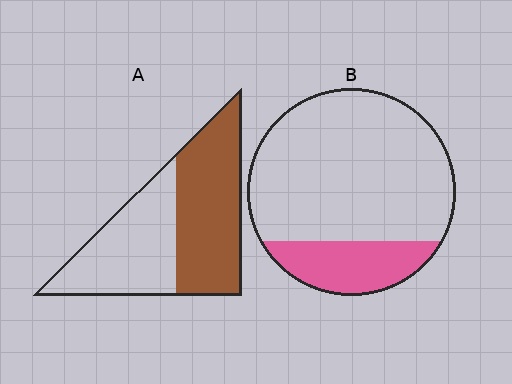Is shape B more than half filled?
No.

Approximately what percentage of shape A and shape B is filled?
A is approximately 55% and B is approximately 20%.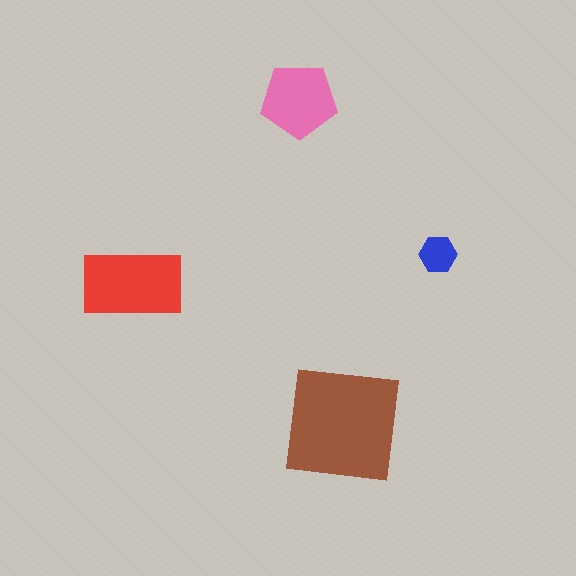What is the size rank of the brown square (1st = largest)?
1st.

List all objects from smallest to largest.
The blue hexagon, the pink pentagon, the red rectangle, the brown square.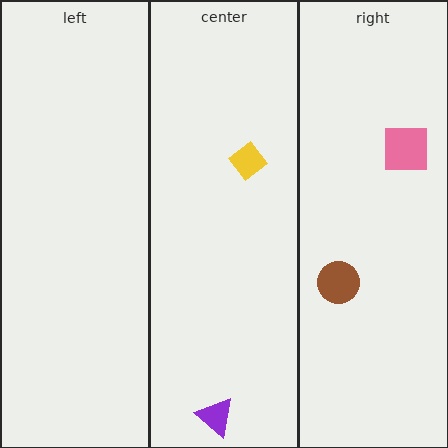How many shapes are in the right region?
2.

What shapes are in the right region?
The brown circle, the pink square.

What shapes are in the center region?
The yellow diamond, the purple triangle.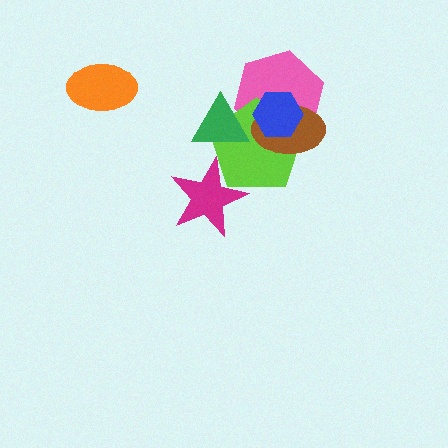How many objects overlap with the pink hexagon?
4 objects overlap with the pink hexagon.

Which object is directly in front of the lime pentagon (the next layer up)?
The magenta star is directly in front of the lime pentagon.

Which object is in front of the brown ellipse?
The blue hexagon is in front of the brown ellipse.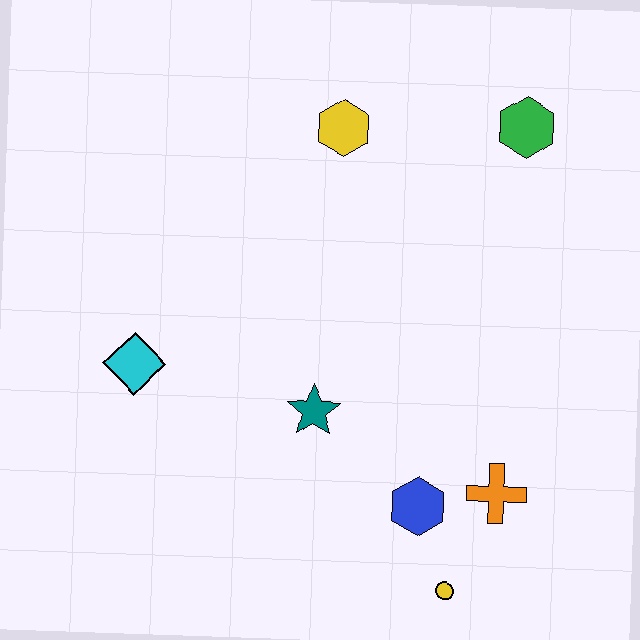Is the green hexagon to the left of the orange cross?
No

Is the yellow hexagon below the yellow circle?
No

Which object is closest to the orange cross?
The blue hexagon is closest to the orange cross.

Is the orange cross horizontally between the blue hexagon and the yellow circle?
No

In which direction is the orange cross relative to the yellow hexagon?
The orange cross is below the yellow hexagon.